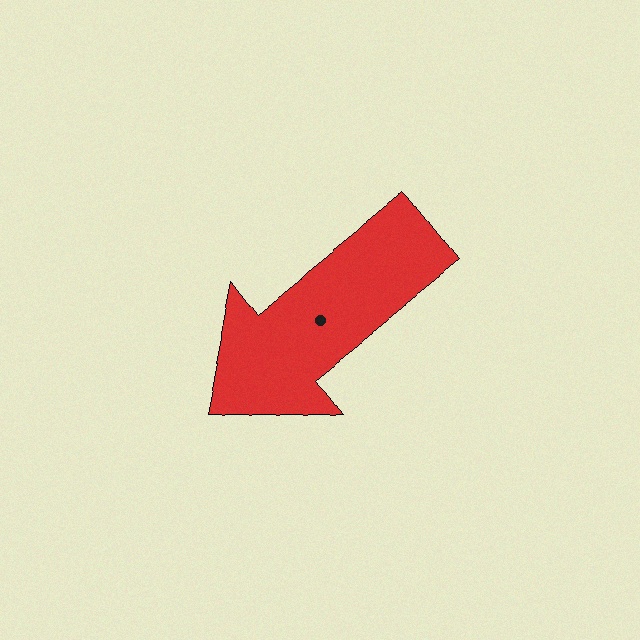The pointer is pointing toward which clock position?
Roughly 8 o'clock.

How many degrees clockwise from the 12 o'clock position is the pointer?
Approximately 231 degrees.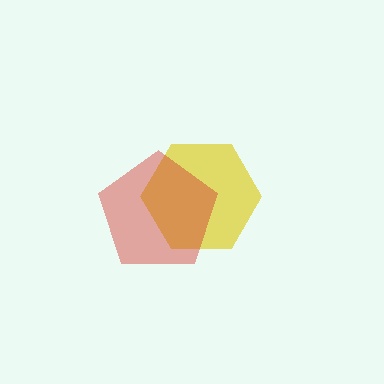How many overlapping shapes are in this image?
There are 2 overlapping shapes in the image.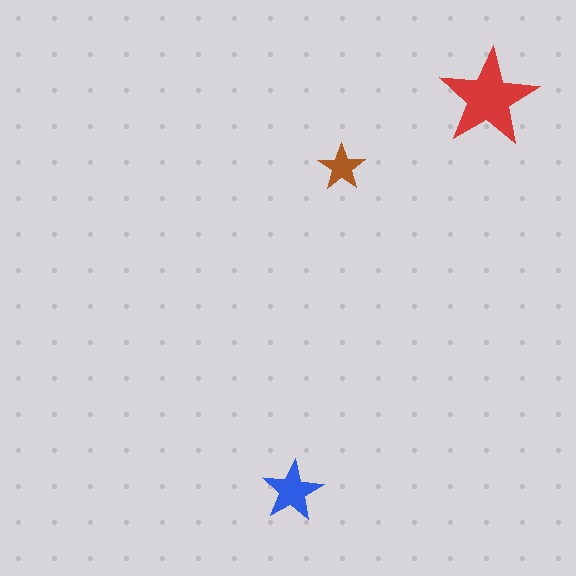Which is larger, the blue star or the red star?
The red one.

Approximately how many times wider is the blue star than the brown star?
About 1.5 times wider.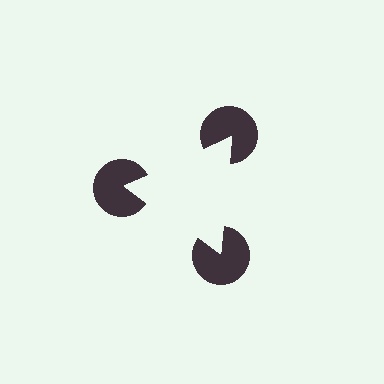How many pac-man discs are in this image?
There are 3 — one at each vertex of the illusory triangle.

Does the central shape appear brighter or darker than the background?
It typically appears slightly brighter than the background, even though no actual brightness change is drawn.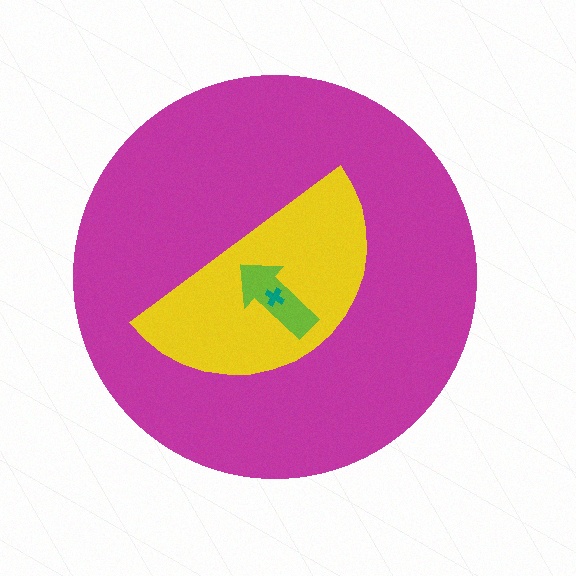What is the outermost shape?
The magenta circle.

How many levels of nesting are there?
4.